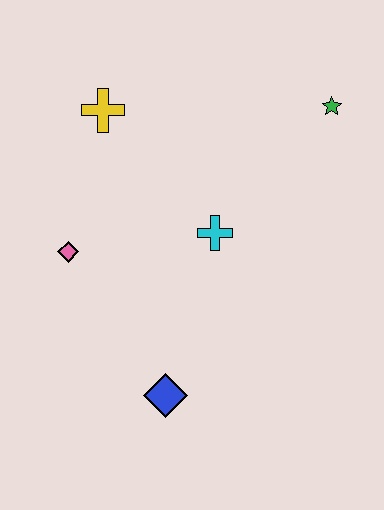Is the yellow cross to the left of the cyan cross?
Yes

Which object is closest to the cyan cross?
The pink diamond is closest to the cyan cross.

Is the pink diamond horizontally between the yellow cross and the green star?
No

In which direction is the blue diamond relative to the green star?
The blue diamond is below the green star.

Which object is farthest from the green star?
The blue diamond is farthest from the green star.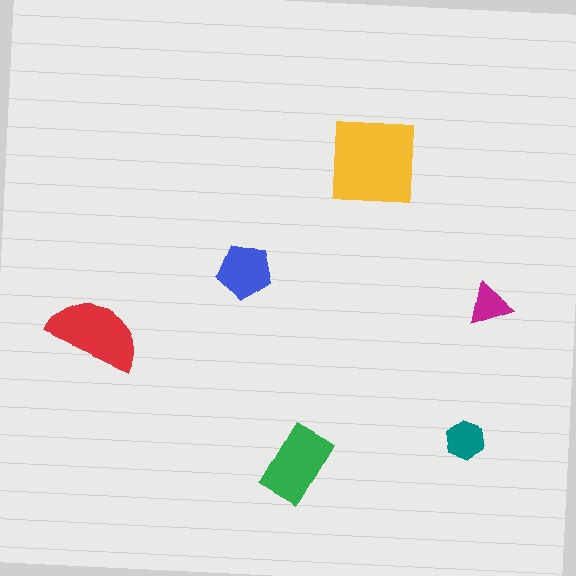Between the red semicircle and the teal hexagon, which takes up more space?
The red semicircle.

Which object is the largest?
The yellow square.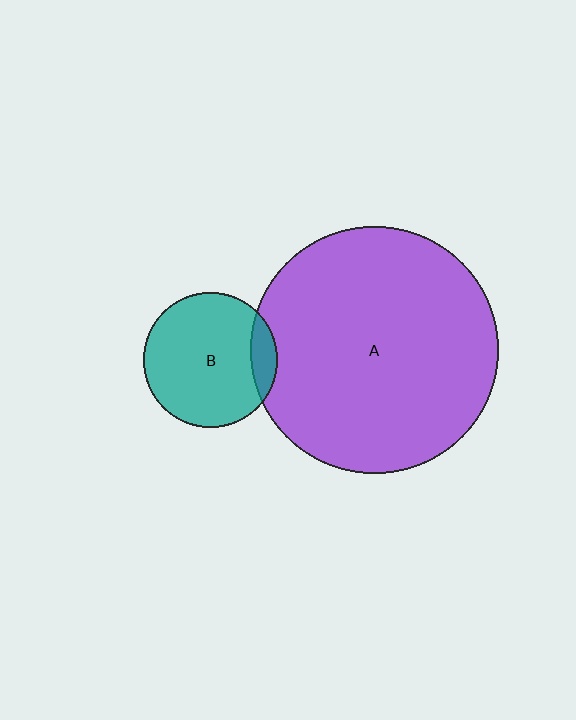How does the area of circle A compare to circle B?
Approximately 3.4 times.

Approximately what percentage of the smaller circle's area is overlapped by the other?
Approximately 10%.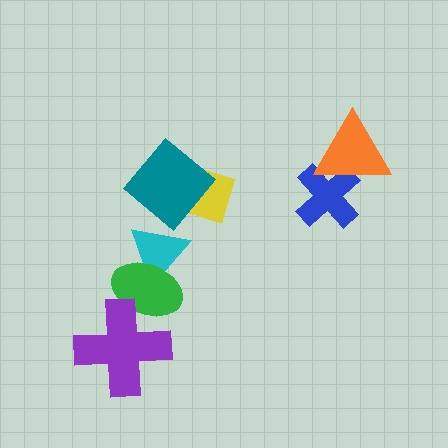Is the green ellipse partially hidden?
Yes, it is partially covered by another shape.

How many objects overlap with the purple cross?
1 object overlaps with the purple cross.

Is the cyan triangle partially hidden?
Yes, it is partially covered by another shape.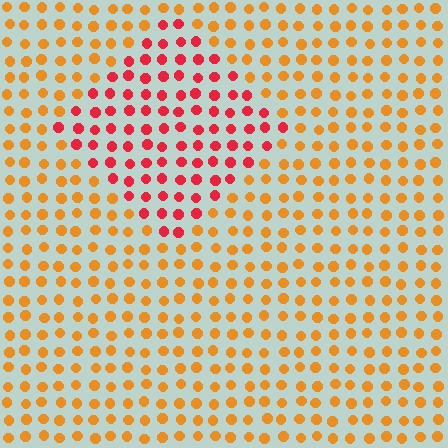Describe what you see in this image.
The image is filled with small orange elements in a uniform arrangement. A diamond-shaped region is visible where the elements are tinted to a slightly different hue, forming a subtle color boundary.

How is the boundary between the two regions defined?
The boundary is defined purely by a slight shift in hue (about 41 degrees). Spacing, size, and orientation are identical on both sides.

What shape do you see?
I see a diamond.